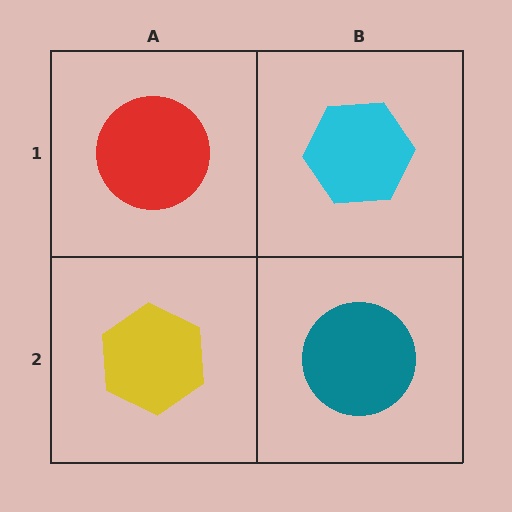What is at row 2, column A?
A yellow hexagon.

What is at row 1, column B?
A cyan hexagon.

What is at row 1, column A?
A red circle.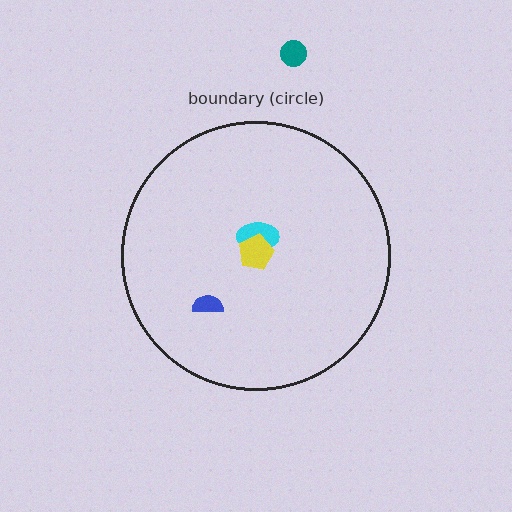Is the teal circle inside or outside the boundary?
Outside.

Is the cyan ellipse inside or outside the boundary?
Inside.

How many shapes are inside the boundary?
3 inside, 1 outside.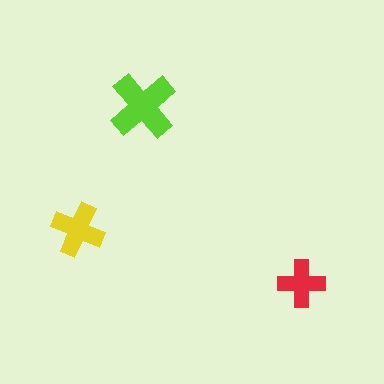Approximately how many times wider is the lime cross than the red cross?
About 1.5 times wider.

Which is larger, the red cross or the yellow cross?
The yellow one.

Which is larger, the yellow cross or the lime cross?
The lime one.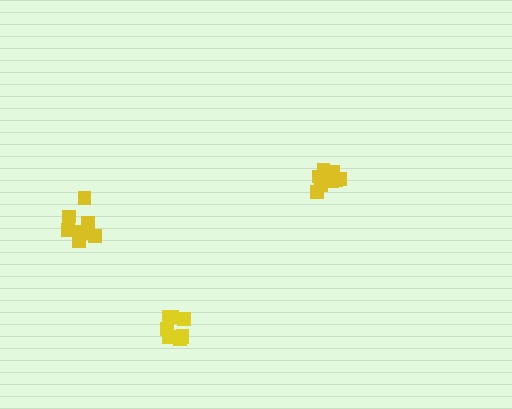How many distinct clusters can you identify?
There are 3 distinct clusters.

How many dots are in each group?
Group 1: 9 dots, Group 2: 8 dots, Group 3: 8 dots (25 total).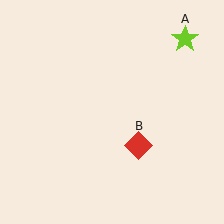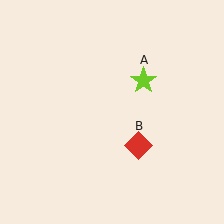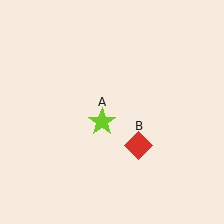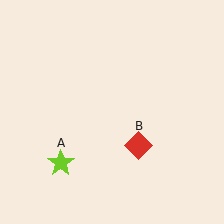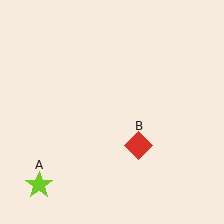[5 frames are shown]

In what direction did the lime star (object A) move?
The lime star (object A) moved down and to the left.